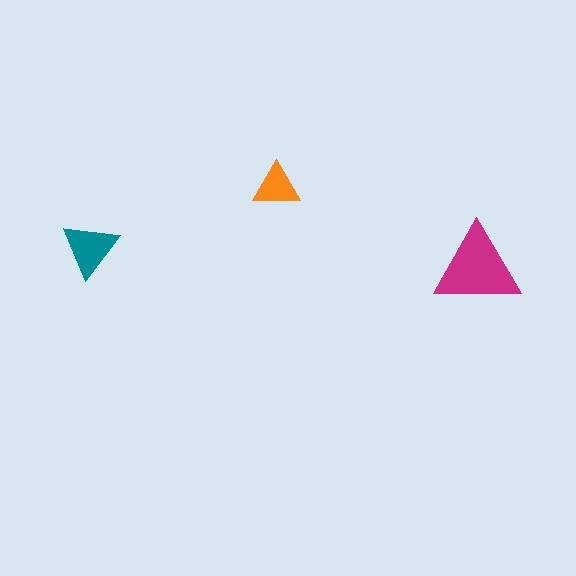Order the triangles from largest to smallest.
the magenta one, the teal one, the orange one.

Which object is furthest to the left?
The teal triangle is leftmost.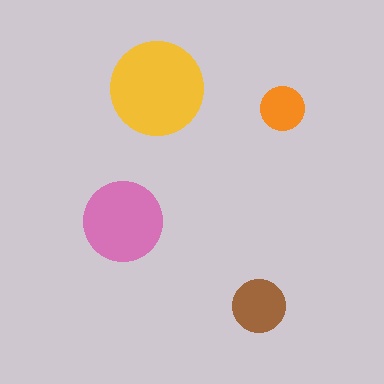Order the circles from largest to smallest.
the yellow one, the pink one, the brown one, the orange one.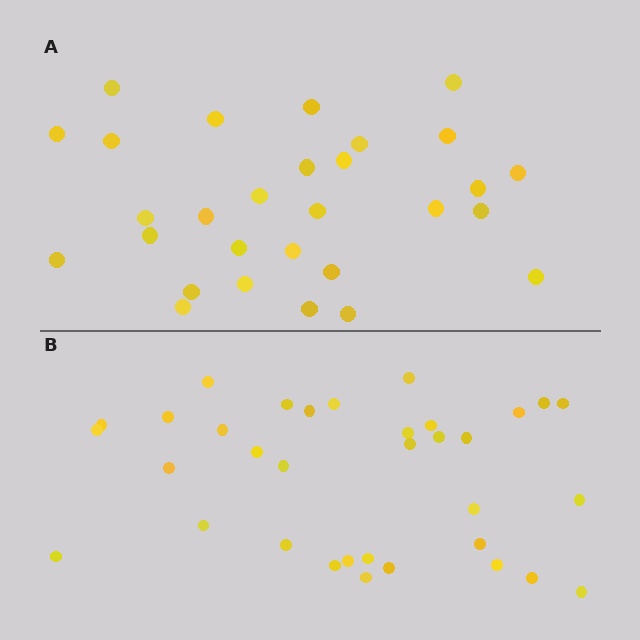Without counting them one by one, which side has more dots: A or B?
Region B (the bottom region) has more dots.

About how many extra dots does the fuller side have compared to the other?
Region B has about 5 more dots than region A.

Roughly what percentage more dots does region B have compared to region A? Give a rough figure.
About 15% more.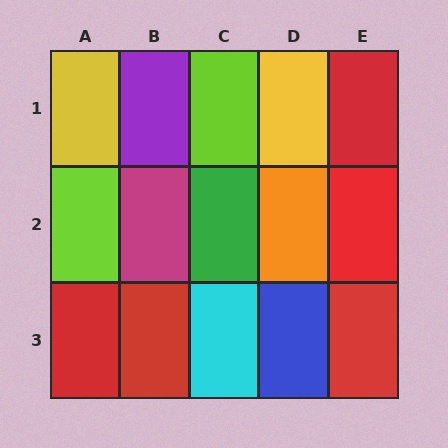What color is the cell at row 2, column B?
Magenta.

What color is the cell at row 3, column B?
Red.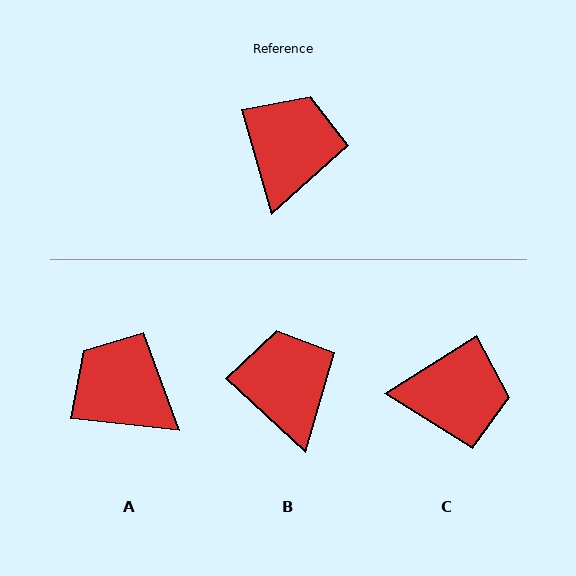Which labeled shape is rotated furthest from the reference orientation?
C, about 74 degrees away.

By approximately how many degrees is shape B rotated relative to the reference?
Approximately 32 degrees counter-clockwise.